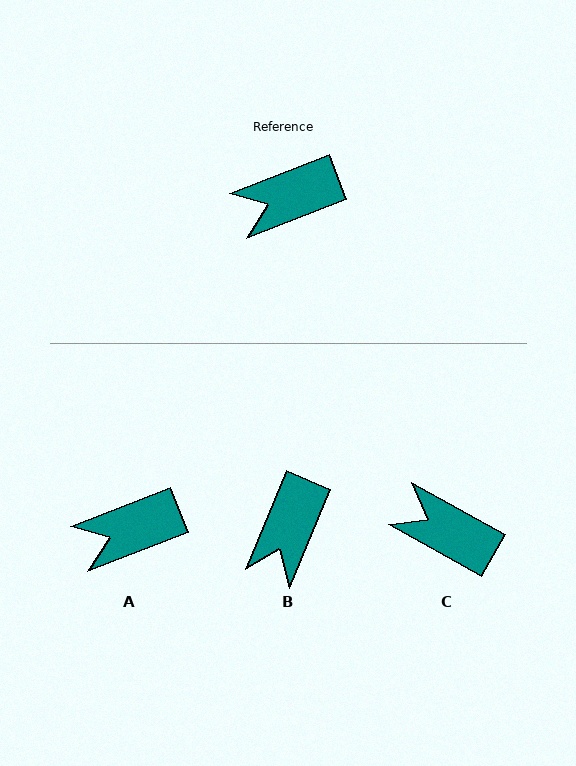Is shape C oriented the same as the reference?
No, it is off by about 50 degrees.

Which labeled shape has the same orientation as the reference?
A.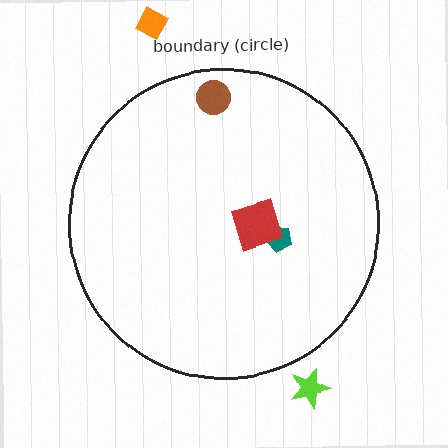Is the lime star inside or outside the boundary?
Outside.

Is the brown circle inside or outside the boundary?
Inside.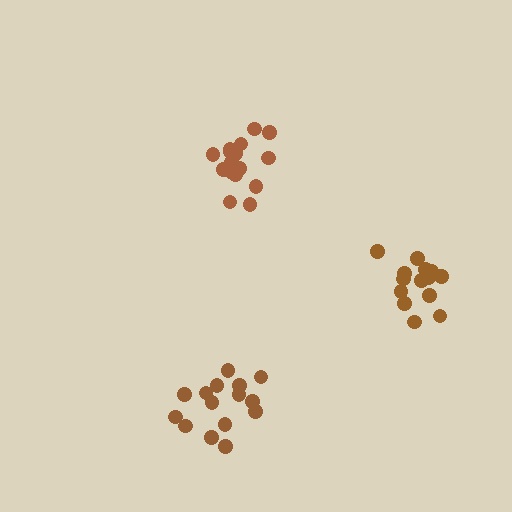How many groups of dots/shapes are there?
There are 3 groups.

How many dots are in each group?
Group 1: 15 dots, Group 2: 16 dots, Group 3: 14 dots (45 total).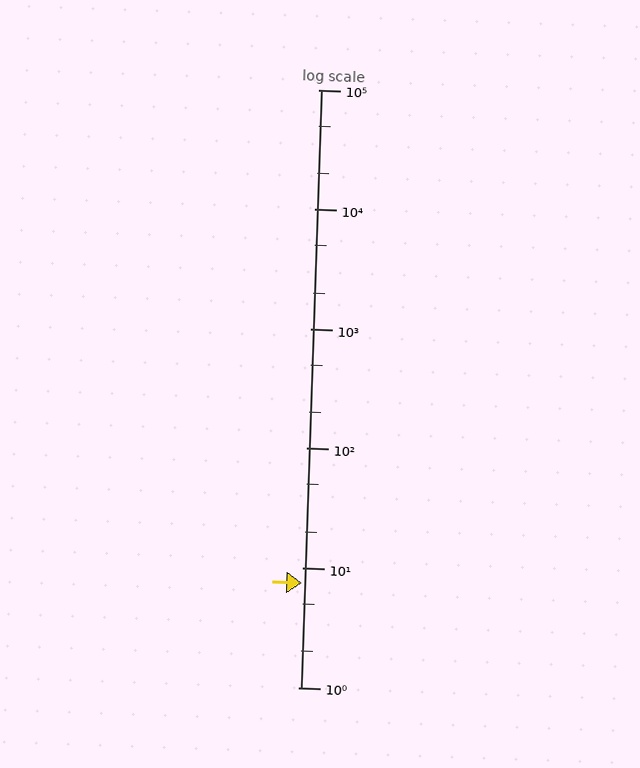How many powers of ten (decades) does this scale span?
The scale spans 5 decades, from 1 to 100000.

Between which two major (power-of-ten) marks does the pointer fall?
The pointer is between 1 and 10.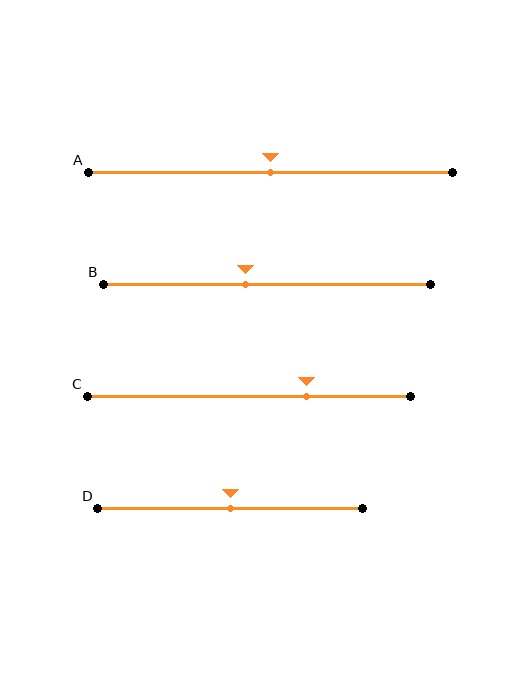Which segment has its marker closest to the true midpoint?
Segment A has its marker closest to the true midpoint.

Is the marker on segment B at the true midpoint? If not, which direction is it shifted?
No, the marker on segment B is shifted to the left by about 6% of the segment length.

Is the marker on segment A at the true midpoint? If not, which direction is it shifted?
Yes, the marker on segment A is at the true midpoint.